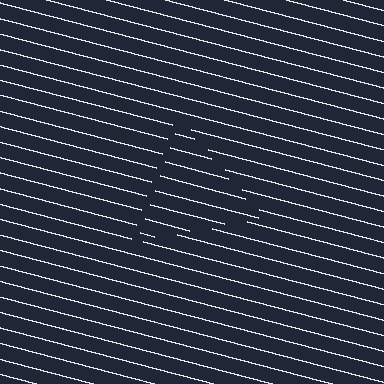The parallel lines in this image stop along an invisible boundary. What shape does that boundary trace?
An illusory triangle. The interior of the shape contains the same grating, shifted by half a period — the contour is defined by the phase discontinuity where line-ends from the inner and outer gratings abut.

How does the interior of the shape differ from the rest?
The interior of the shape contains the same grating, shifted by half a period — the contour is defined by the phase discontinuity where line-ends from the inner and outer gratings abut.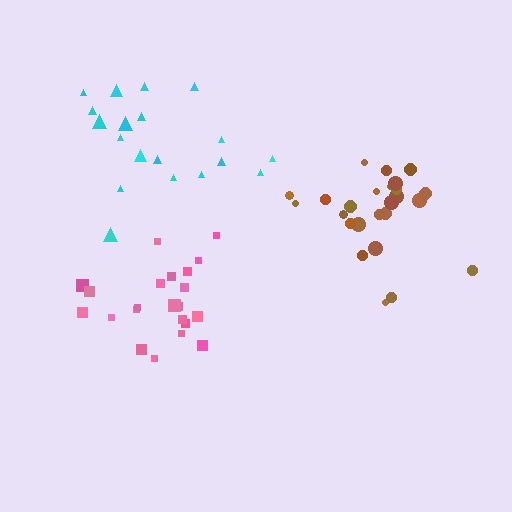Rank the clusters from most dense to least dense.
brown, pink, cyan.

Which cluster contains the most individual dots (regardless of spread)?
Brown (25).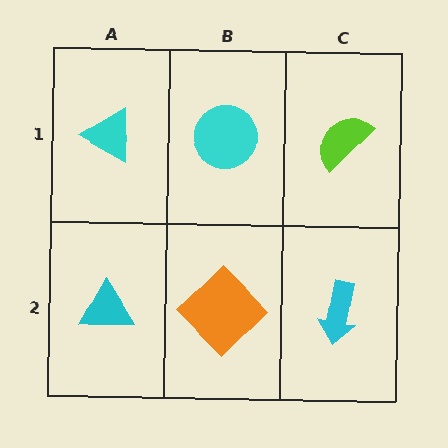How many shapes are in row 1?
3 shapes.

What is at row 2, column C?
A cyan arrow.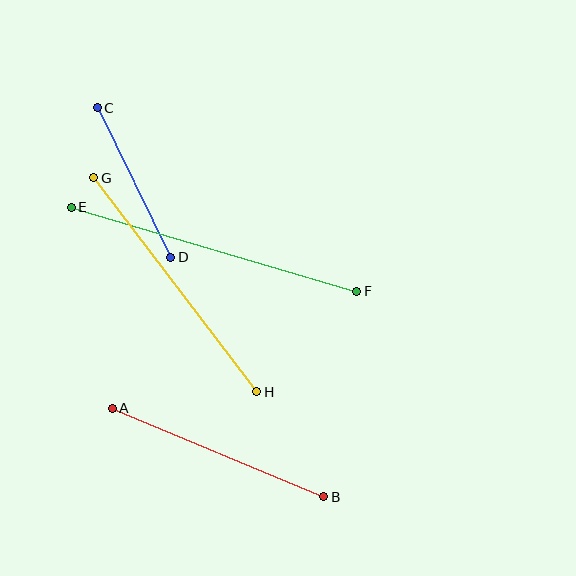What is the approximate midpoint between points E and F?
The midpoint is at approximately (214, 249) pixels.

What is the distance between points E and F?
The distance is approximately 298 pixels.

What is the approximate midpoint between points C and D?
The midpoint is at approximately (134, 182) pixels.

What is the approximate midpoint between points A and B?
The midpoint is at approximately (218, 453) pixels.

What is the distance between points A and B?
The distance is approximately 229 pixels.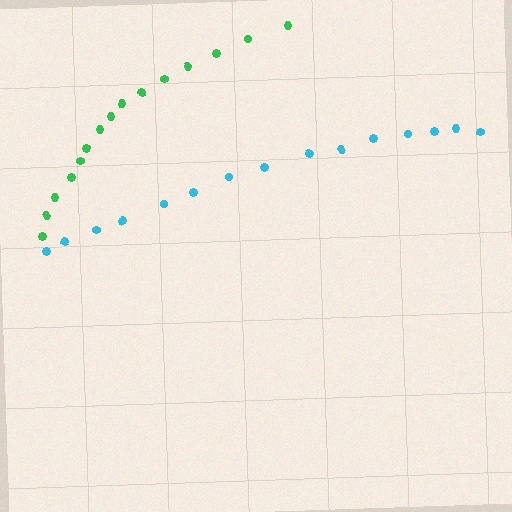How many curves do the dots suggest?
There are 2 distinct paths.